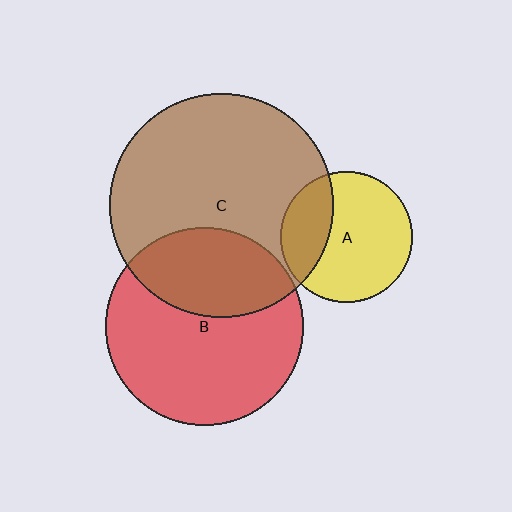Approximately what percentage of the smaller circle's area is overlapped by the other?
Approximately 35%.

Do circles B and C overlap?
Yes.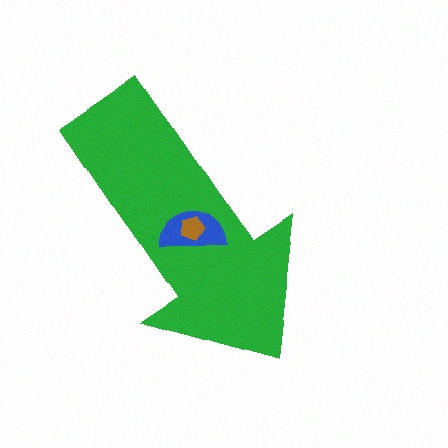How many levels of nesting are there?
3.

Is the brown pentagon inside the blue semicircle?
Yes.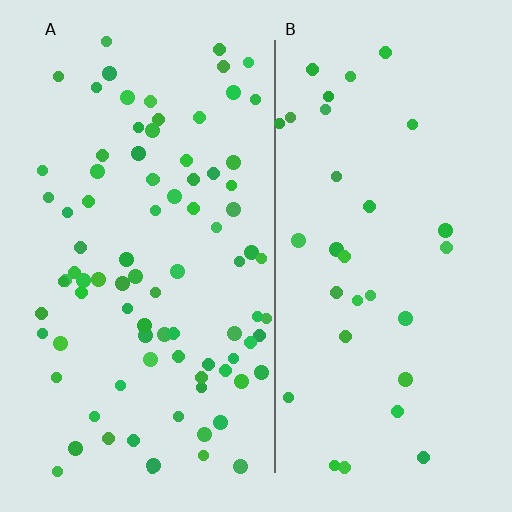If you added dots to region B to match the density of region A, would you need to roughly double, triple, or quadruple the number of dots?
Approximately triple.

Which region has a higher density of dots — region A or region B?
A (the left).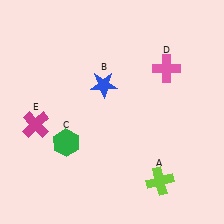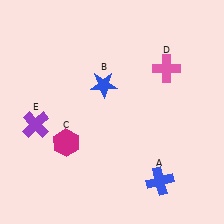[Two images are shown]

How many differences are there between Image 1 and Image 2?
There are 3 differences between the two images.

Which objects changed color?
A changed from lime to blue. C changed from green to magenta. E changed from magenta to purple.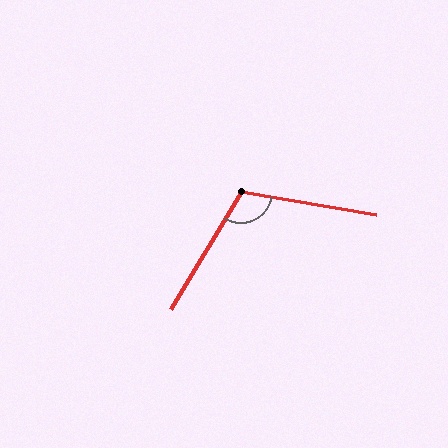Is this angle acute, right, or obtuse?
It is obtuse.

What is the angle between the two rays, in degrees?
Approximately 112 degrees.